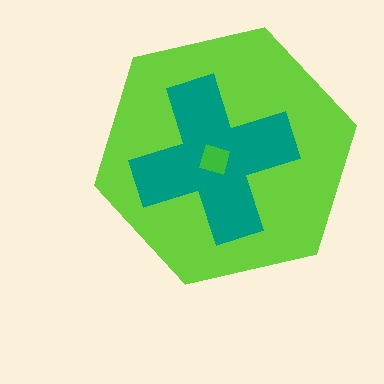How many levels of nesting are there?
3.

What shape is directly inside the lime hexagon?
The teal cross.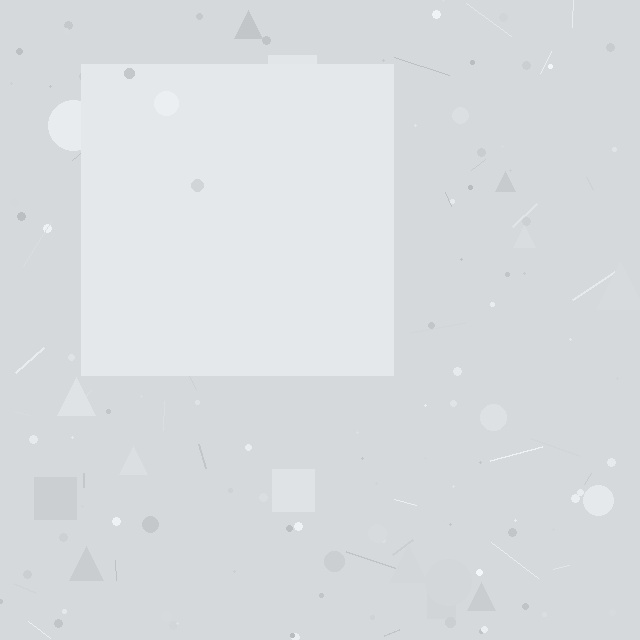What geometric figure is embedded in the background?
A square is embedded in the background.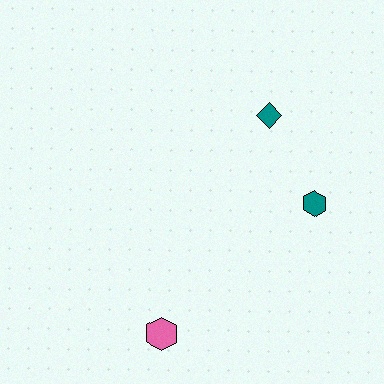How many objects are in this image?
There are 3 objects.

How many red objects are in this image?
There are no red objects.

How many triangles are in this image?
There are no triangles.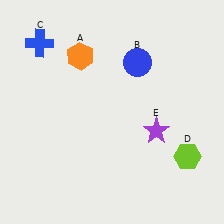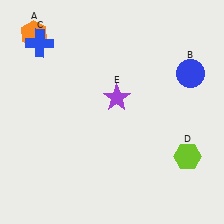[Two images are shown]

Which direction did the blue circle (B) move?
The blue circle (B) moved right.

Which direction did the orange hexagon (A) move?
The orange hexagon (A) moved left.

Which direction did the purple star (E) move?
The purple star (E) moved left.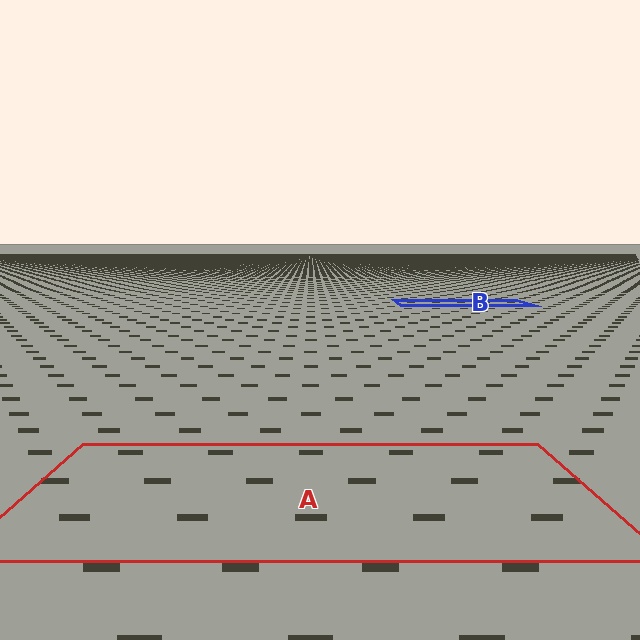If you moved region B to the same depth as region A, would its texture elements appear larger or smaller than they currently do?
They would appear larger. At a closer depth, the same texture elements are projected at a bigger on-screen size.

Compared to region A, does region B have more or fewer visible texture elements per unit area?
Region B has more texture elements per unit area — they are packed more densely because it is farther away.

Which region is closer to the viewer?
Region A is closer. The texture elements there are larger and more spread out.